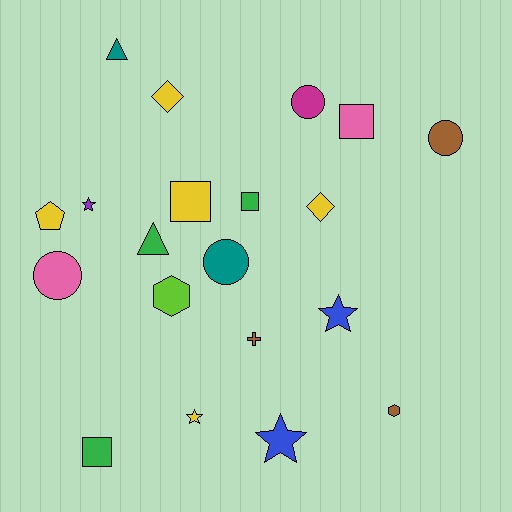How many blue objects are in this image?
There are 2 blue objects.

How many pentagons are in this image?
There is 1 pentagon.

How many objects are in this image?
There are 20 objects.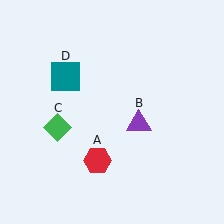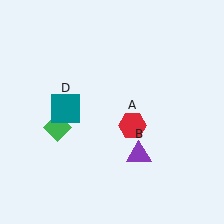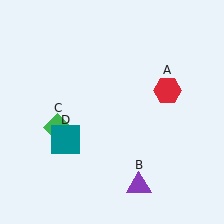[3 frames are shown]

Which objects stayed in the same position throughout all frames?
Green diamond (object C) remained stationary.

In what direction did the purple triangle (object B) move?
The purple triangle (object B) moved down.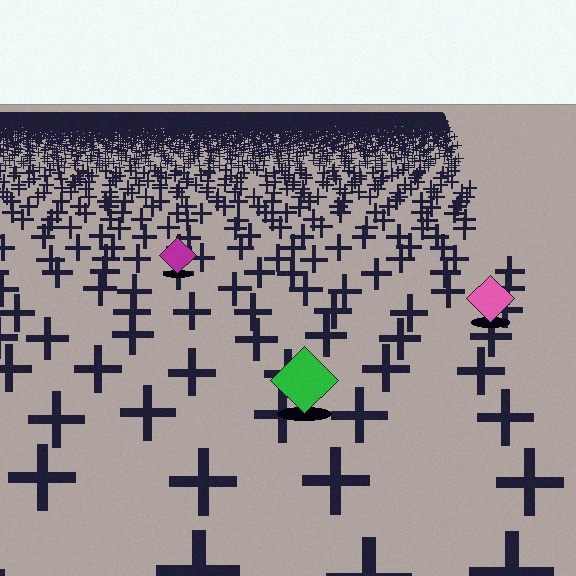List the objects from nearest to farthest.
From nearest to farthest: the green diamond, the pink diamond, the magenta diamond.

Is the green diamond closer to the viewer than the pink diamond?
Yes. The green diamond is closer — you can tell from the texture gradient: the ground texture is coarser near it.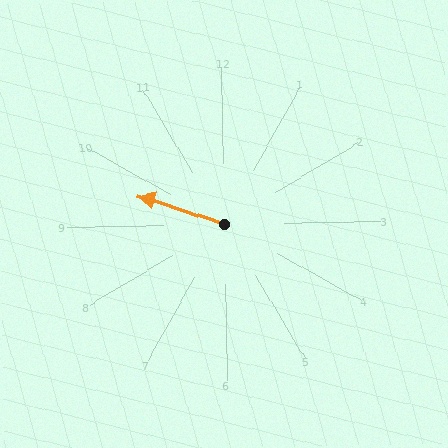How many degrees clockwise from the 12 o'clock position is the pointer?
Approximately 289 degrees.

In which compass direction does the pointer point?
West.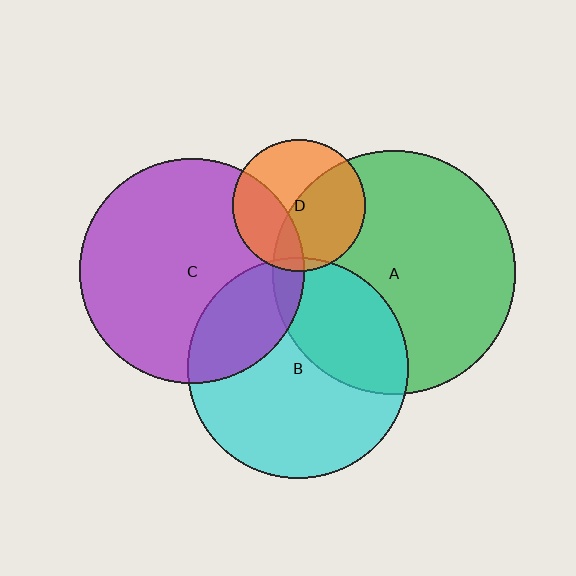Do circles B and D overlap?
Yes.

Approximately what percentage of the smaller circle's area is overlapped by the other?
Approximately 5%.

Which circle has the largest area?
Circle A (green).